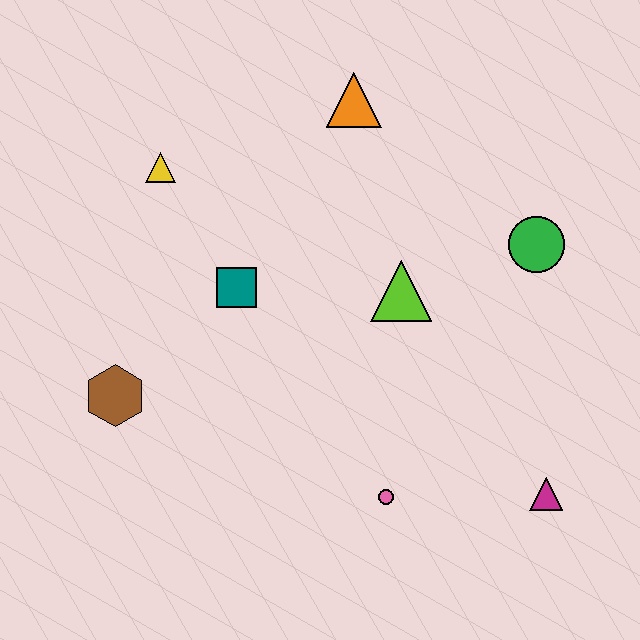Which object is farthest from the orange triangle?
The magenta triangle is farthest from the orange triangle.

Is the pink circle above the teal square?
No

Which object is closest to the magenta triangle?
The pink circle is closest to the magenta triangle.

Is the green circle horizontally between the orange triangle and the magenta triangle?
Yes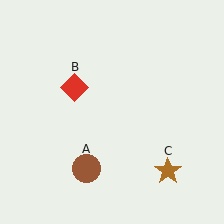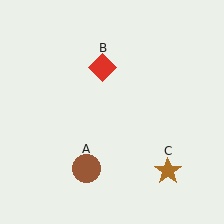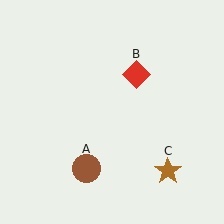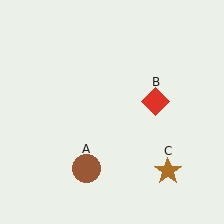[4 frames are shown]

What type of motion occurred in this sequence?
The red diamond (object B) rotated clockwise around the center of the scene.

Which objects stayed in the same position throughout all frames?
Brown circle (object A) and brown star (object C) remained stationary.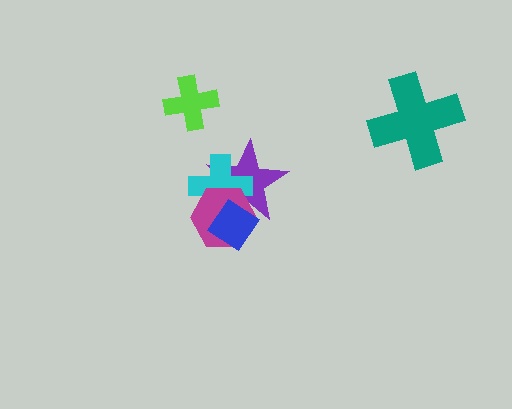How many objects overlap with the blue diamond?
3 objects overlap with the blue diamond.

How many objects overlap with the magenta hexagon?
3 objects overlap with the magenta hexagon.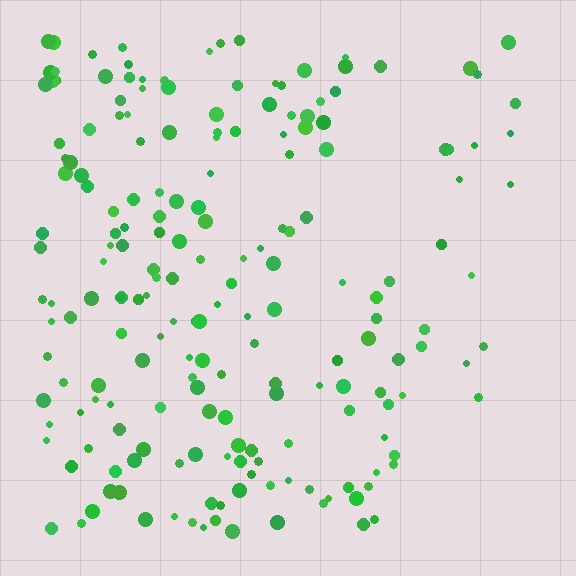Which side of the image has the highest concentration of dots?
The left.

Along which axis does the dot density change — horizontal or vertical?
Horizontal.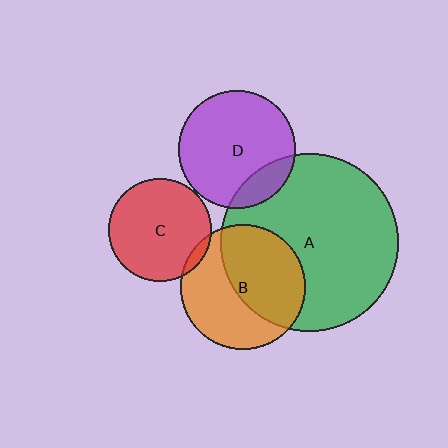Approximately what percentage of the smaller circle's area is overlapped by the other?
Approximately 5%.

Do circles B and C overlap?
Yes.